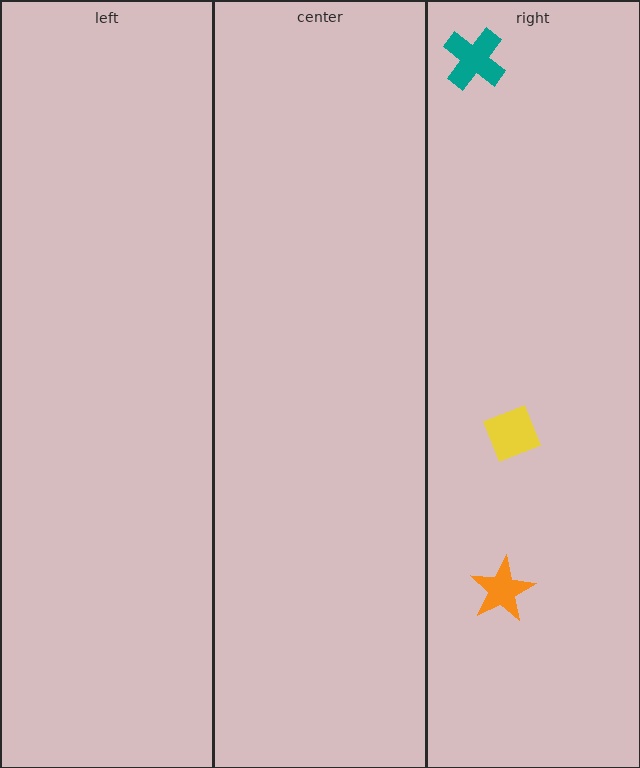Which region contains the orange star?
The right region.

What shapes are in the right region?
The orange star, the yellow square, the teal cross.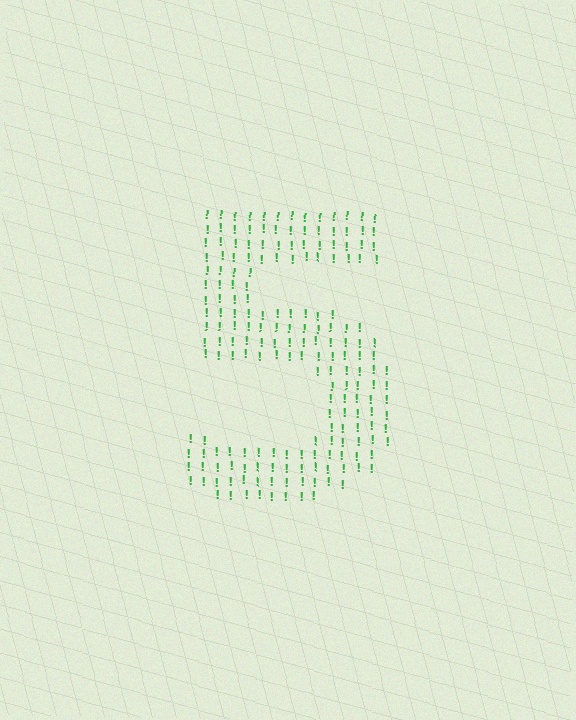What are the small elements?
The small elements are exclamation marks.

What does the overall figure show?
The overall figure shows the digit 5.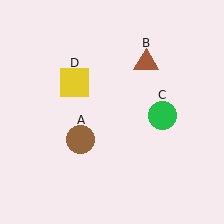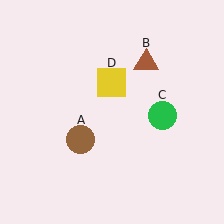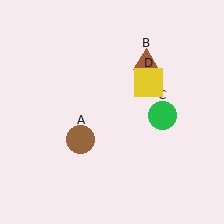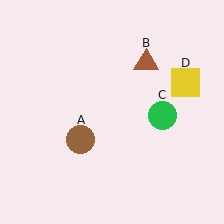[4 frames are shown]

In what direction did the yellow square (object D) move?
The yellow square (object D) moved right.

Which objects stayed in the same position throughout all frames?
Brown circle (object A) and brown triangle (object B) and green circle (object C) remained stationary.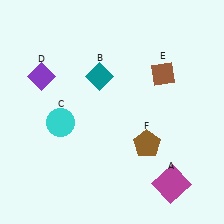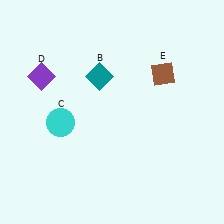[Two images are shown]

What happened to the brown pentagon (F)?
The brown pentagon (F) was removed in Image 2. It was in the bottom-right area of Image 1.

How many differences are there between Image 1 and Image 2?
There are 2 differences between the two images.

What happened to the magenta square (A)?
The magenta square (A) was removed in Image 2. It was in the bottom-right area of Image 1.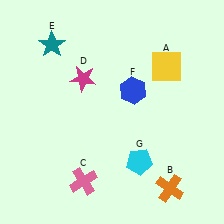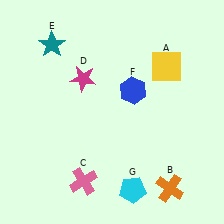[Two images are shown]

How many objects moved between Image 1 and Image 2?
1 object moved between the two images.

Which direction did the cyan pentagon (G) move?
The cyan pentagon (G) moved down.